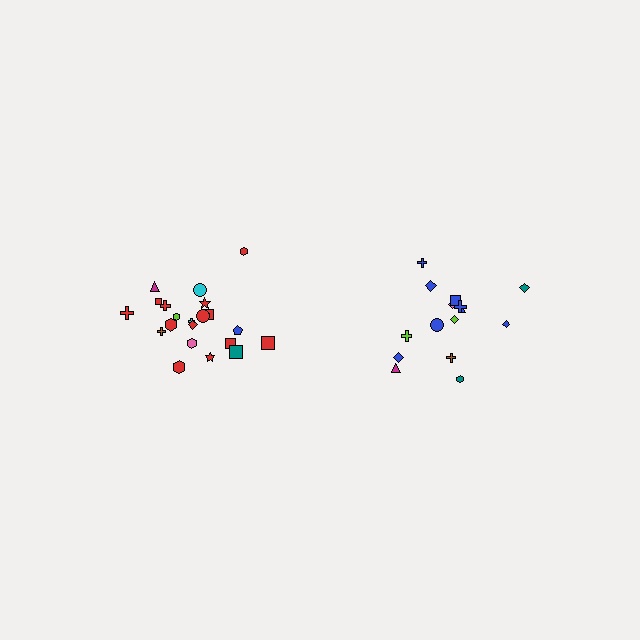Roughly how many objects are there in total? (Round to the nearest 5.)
Roughly 35 objects in total.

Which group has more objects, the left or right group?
The left group.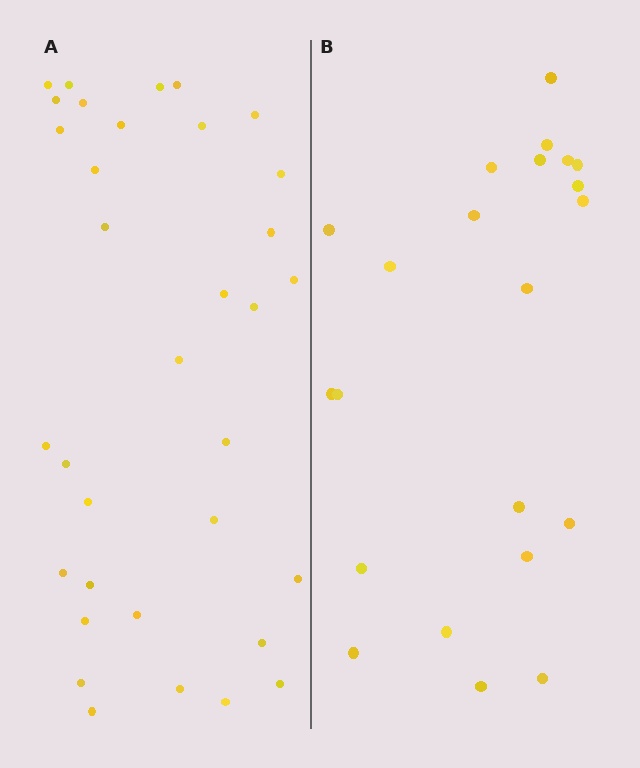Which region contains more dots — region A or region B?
Region A (the left region) has more dots.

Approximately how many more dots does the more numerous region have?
Region A has roughly 12 or so more dots than region B.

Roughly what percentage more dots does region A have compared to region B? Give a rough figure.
About 55% more.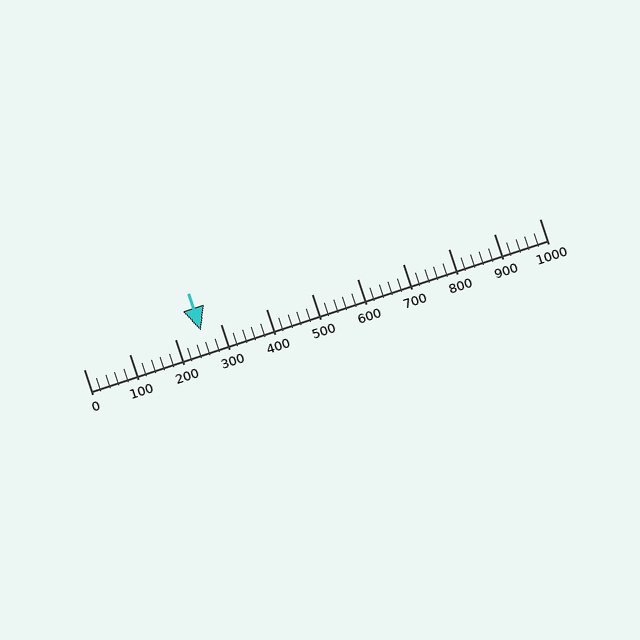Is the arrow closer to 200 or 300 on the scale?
The arrow is closer to 300.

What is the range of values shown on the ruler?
The ruler shows values from 0 to 1000.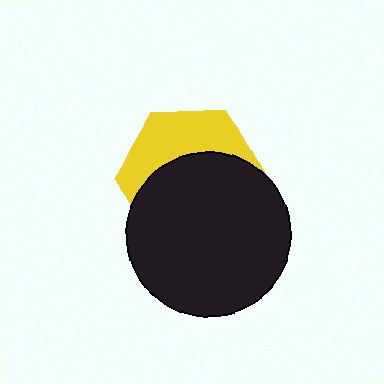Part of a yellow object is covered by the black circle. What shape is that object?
It is a hexagon.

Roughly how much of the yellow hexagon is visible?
A small part of it is visible (roughly 39%).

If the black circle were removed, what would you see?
You would see the complete yellow hexagon.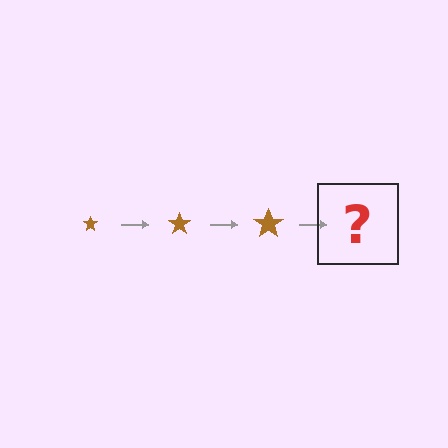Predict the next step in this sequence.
The next step is a brown star, larger than the previous one.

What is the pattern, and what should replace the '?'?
The pattern is that the star gets progressively larger each step. The '?' should be a brown star, larger than the previous one.